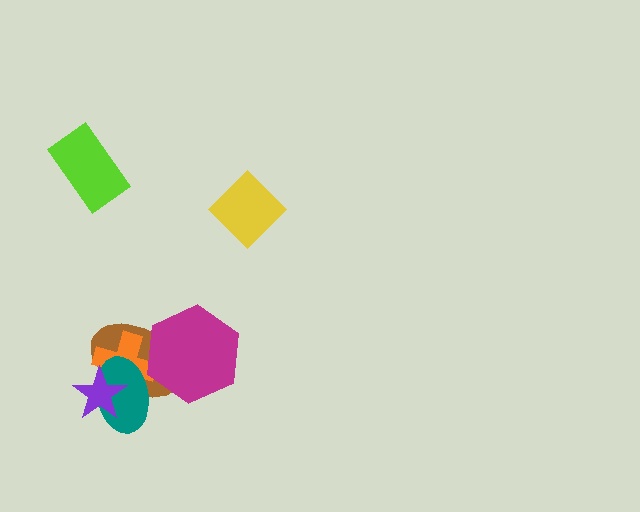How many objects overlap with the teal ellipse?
3 objects overlap with the teal ellipse.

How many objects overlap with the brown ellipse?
4 objects overlap with the brown ellipse.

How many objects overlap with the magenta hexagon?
2 objects overlap with the magenta hexagon.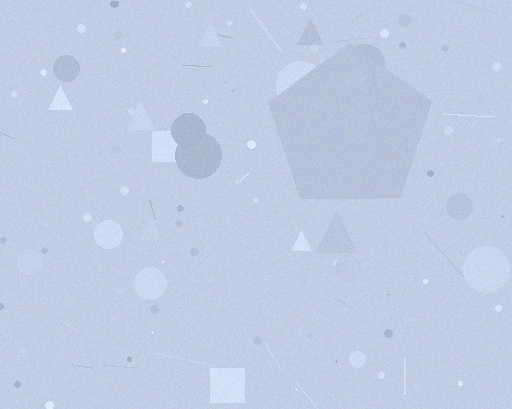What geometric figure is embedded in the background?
A pentagon is embedded in the background.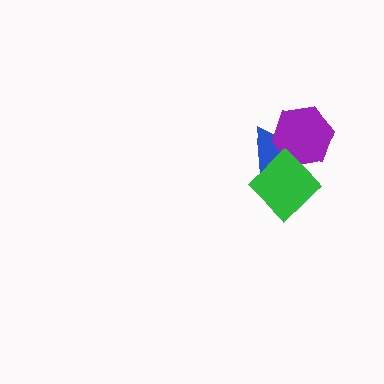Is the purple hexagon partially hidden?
Yes, it is partially covered by another shape.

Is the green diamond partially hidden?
No, no other shape covers it.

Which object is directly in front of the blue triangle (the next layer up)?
The purple hexagon is directly in front of the blue triangle.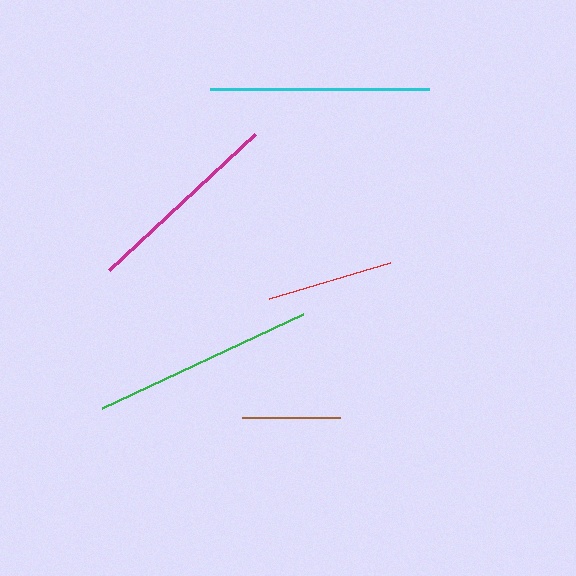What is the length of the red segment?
The red segment is approximately 126 pixels long.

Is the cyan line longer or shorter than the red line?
The cyan line is longer than the red line.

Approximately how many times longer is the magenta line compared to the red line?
The magenta line is approximately 1.6 times the length of the red line.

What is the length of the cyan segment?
The cyan segment is approximately 219 pixels long.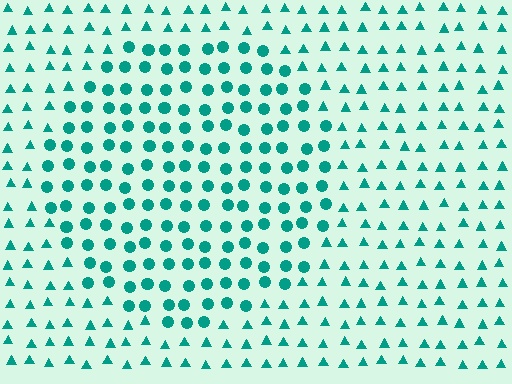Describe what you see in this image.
The image is filled with small teal elements arranged in a uniform grid. A circle-shaped region contains circles, while the surrounding area contains triangles. The boundary is defined purely by the change in element shape.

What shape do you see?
I see a circle.